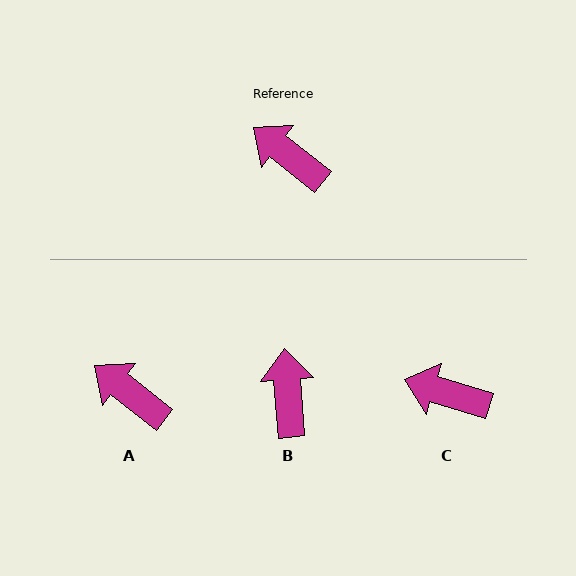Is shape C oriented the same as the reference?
No, it is off by about 21 degrees.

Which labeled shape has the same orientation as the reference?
A.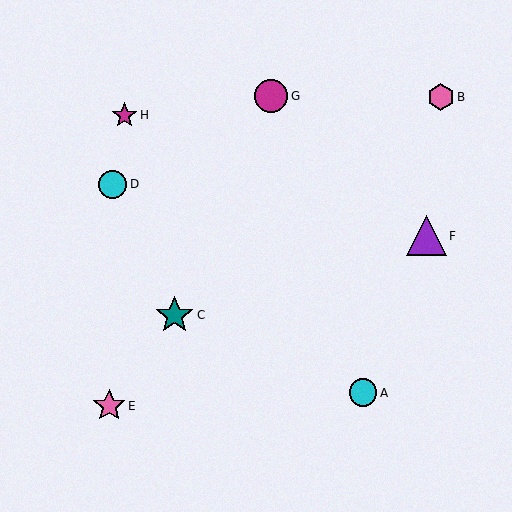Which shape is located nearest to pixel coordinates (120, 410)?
The pink star (labeled E) at (109, 406) is nearest to that location.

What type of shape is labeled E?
Shape E is a pink star.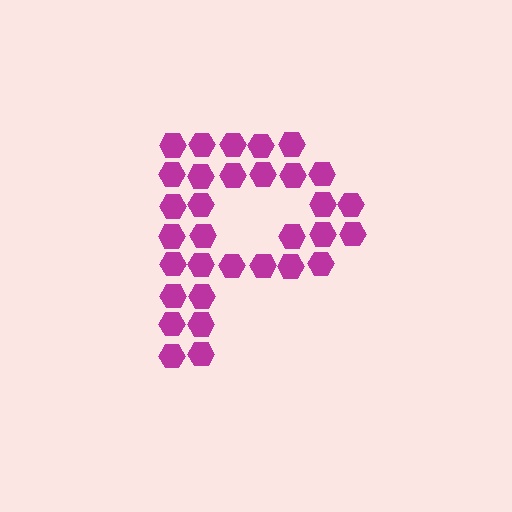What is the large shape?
The large shape is the letter P.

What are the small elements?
The small elements are hexagons.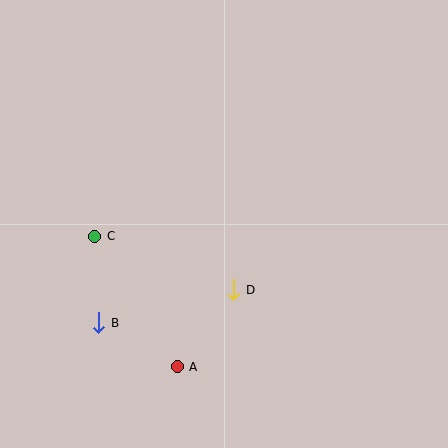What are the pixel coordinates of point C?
Point C is at (95, 236).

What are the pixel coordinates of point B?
Point B is at (99, 323).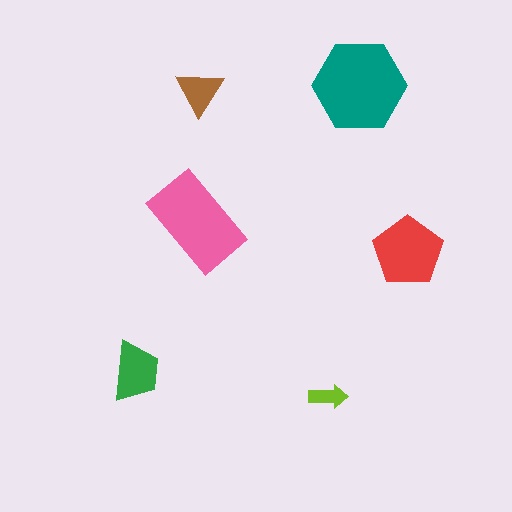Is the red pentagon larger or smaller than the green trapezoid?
Larger.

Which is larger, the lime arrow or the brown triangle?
The brown triangle.